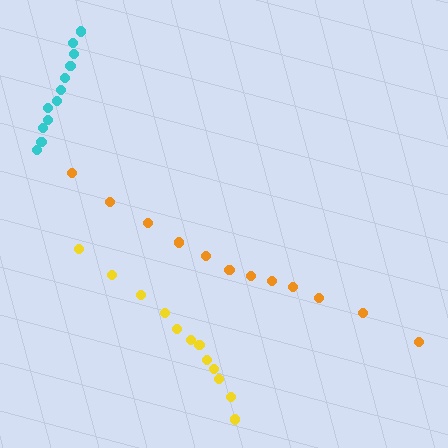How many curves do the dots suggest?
There are 3 distinct paths.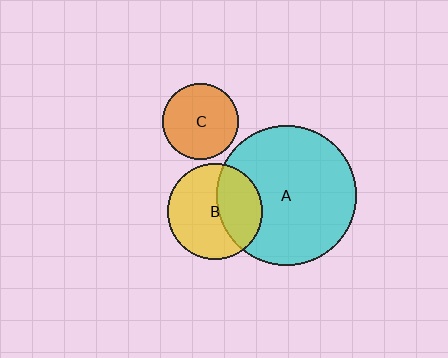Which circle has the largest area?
Circle A (cyan).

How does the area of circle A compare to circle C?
Approximately 3.4 times.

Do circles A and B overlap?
Yes.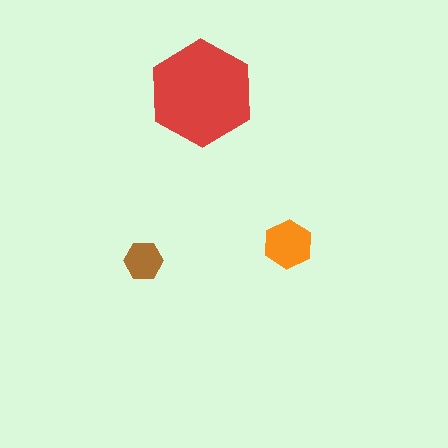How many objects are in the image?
There are 3 objects in the image.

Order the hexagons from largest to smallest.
the red one, the orange one, the brown one.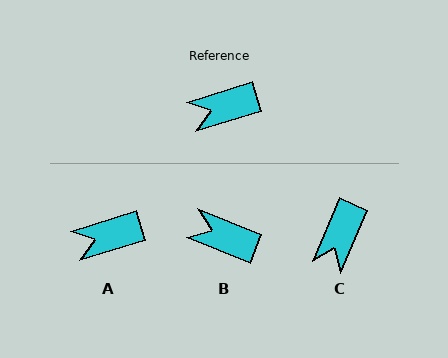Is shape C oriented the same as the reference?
No, it is off by about 50 degrees.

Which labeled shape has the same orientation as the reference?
A.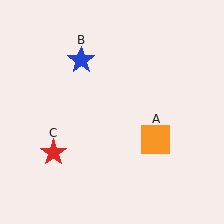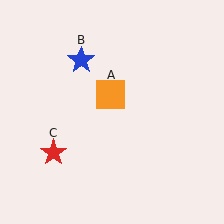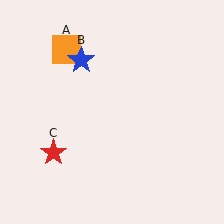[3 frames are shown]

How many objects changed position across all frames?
1 object changed position: orange square (object A).